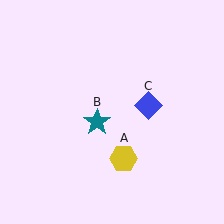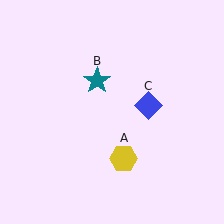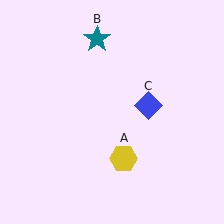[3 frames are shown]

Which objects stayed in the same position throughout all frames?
Yellow hexagon (object A) and blue diamond (object C) remained stationary.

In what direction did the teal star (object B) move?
The teal star (object B) moved up.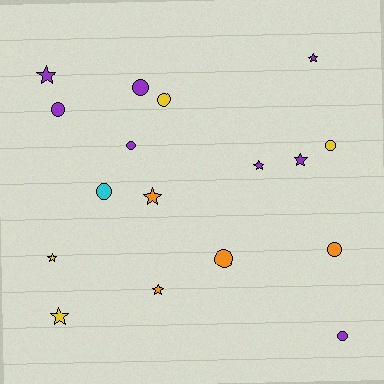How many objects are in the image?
There are 17 objects.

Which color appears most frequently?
Purple, with 8 objects.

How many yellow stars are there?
There are 2 yellow stars.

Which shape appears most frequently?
Circle, with 9 objects.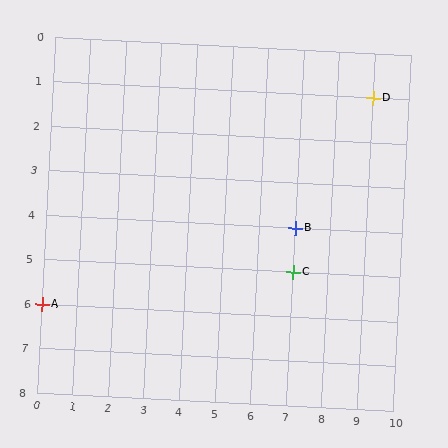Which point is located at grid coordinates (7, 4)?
Point B is at (7, 4).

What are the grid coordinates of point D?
Point D is at grid coordinates (9, 1).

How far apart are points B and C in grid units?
Points B and C are 1 row apart.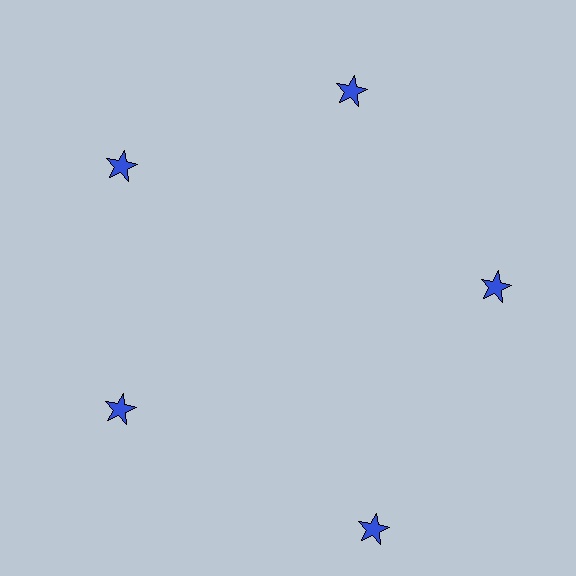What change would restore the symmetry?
The symmetry would be restored by moving it inward, back onto the ring so that all 5 stars sit at equal angles and equal distance from the center.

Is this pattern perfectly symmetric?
No. The 5 blue stars are arranged in a ring, but one element near the 5 o'clock position is pushed outward from the center, breaking the 5-fold rotational symmetry.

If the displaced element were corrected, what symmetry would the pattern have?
It would have 5-fold rotational symmetry — the pattern would map onto itself every 72 degrees.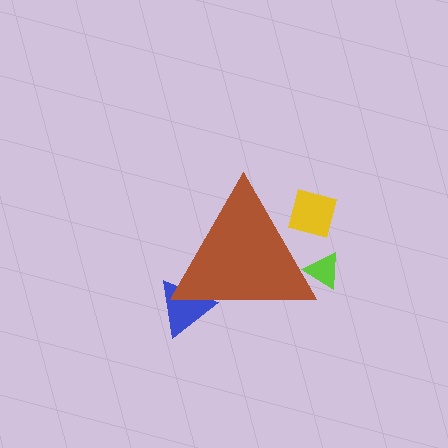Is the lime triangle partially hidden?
Yes, the lime triangle is partially hidden behind the brown triangle.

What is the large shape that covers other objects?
A brown triangle.